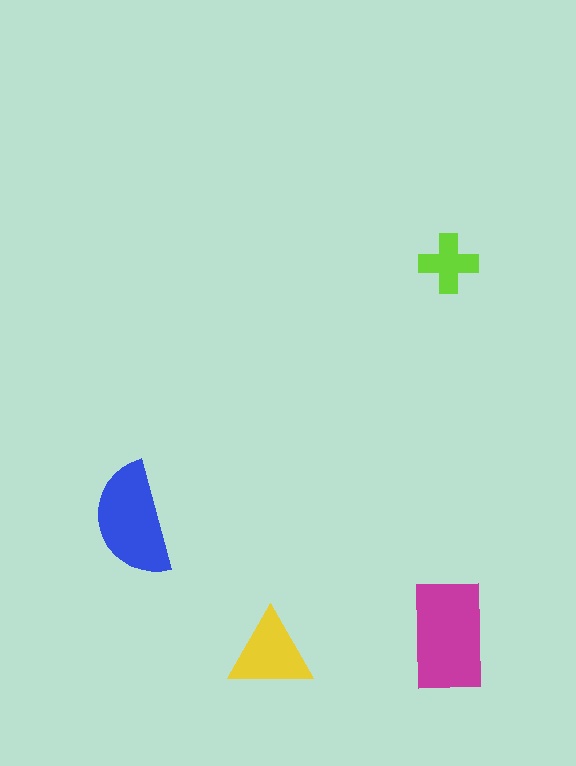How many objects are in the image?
There are 4 objects in the image.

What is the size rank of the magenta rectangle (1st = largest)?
1st.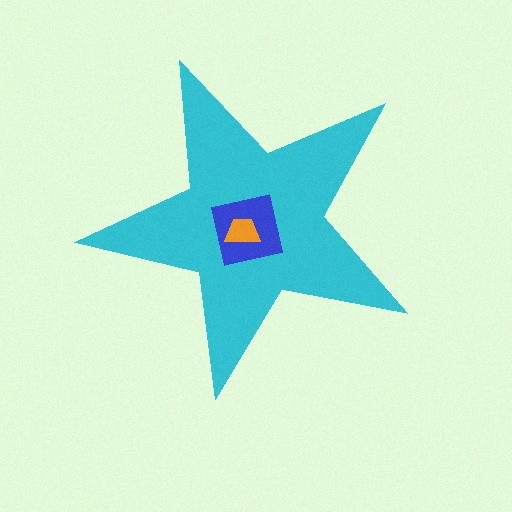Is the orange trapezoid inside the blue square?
Yes.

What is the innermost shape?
The orange trapezoid.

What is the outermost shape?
The cyan star.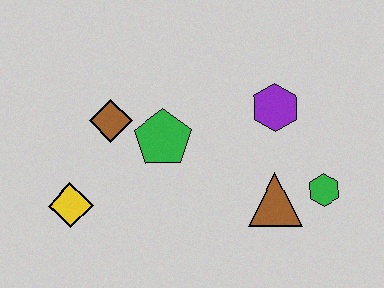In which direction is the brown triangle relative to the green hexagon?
The brown triangle is to the left of the green hexagon.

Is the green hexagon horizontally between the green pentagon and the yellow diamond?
No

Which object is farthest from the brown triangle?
The yellow diamond is farthest from the brown triangle.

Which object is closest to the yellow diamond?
The brown diamond is closest to the yellow diamond.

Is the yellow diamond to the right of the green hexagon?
No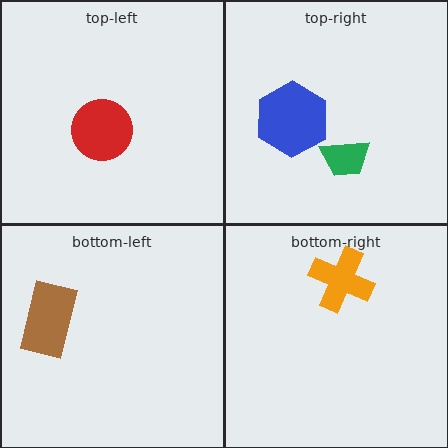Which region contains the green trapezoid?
The top-right region.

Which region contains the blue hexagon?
The top-right region.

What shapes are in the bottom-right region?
The orange cross.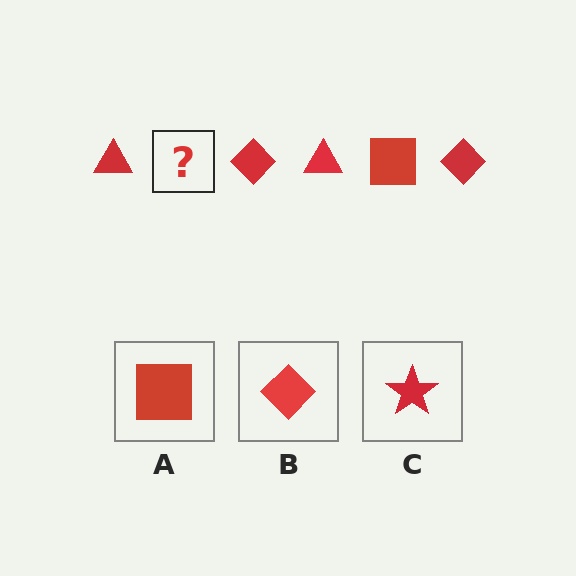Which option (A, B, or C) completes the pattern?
A.